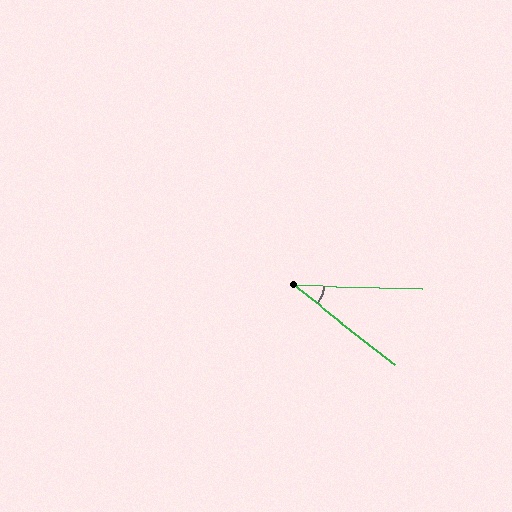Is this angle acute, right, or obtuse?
It is acute.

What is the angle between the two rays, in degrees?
Approximately 36 degrees.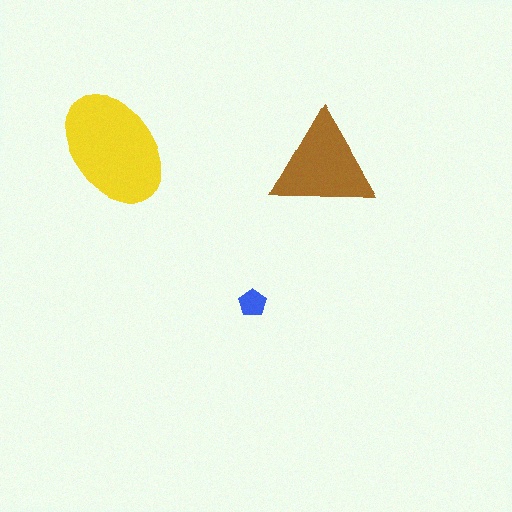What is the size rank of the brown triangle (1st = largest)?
2nd.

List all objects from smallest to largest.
The blue pentagon, the brown triangle, the yellow ellipse.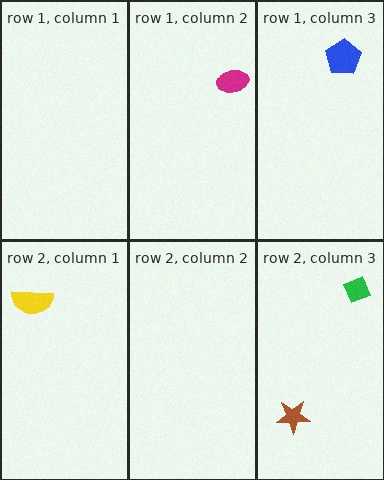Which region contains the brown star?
The row 2, column 3 region.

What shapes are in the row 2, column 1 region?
The yellow semicircle.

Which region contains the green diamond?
The row 2, column 3 region.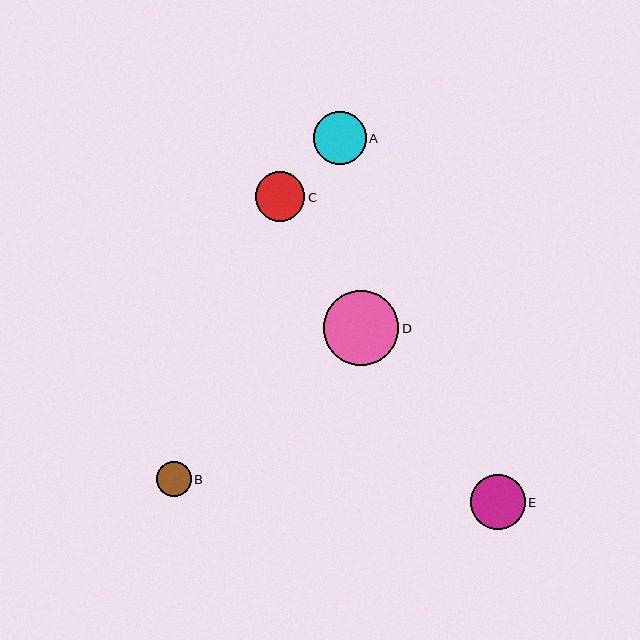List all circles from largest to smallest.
From largest to smallest: D, E, A, C, B.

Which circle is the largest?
Circle D is the largest with a size of approximately 75 pixels.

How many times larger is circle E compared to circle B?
Circle E is approximately 1.6 times the size of circle B.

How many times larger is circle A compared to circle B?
Circle A is approximately 1.5 times the size of circle B.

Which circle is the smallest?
Circle B is the smallest with a size of approximately 35 pixels.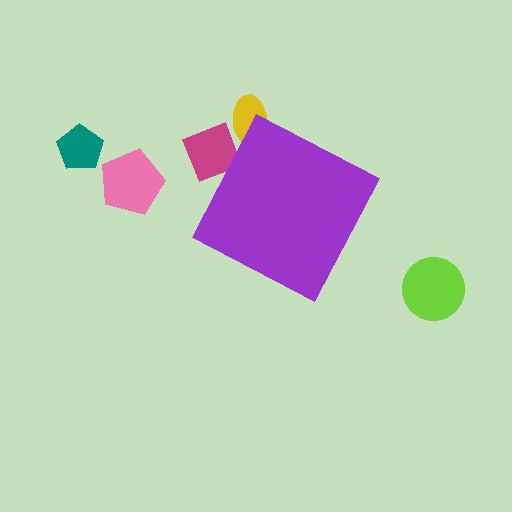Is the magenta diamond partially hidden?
Yes, the magenta diamond is partially hidden behind the purple diamond.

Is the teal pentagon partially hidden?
No, the teal pentagon is fully visible.